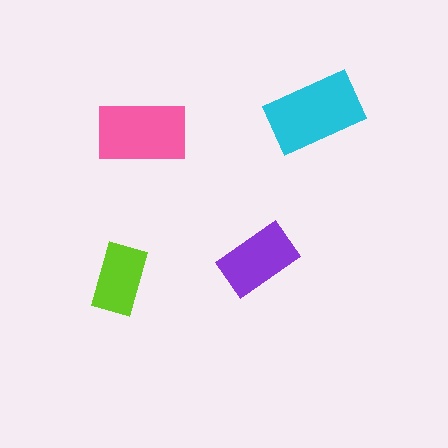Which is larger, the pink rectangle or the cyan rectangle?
The cyan one.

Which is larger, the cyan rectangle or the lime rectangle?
The cyan one.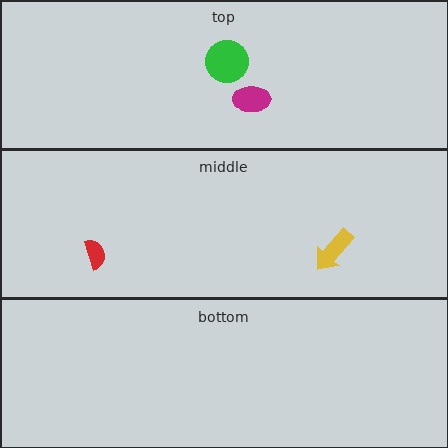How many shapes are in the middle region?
2.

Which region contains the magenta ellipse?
The top region.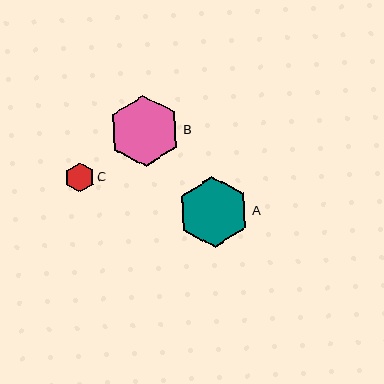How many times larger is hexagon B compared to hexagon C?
Hexagon B is approximately 2.4 times the size of hexagon C.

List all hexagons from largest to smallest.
From largest to smallest: B, A, C.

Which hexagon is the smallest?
Hexagon C is the smallest with a size of approximately 29 pixels.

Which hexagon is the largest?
Hexagon B is the largest with a size of approximately 71 pixels.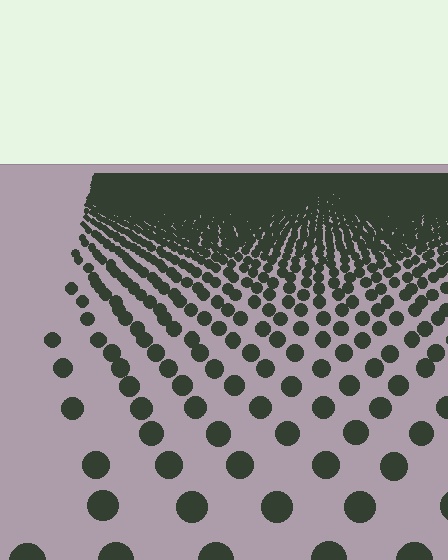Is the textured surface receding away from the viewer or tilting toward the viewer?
The surface is receding away from the viewer. Texture elements get smaller and denser toward the top.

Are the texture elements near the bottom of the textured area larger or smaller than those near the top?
Larger. Near the bottom, elements are closer to the viewer and appear at a bigger on-screen size.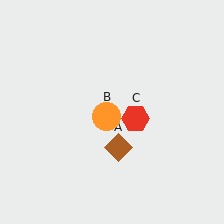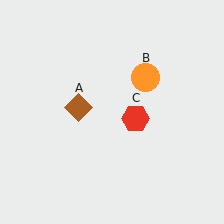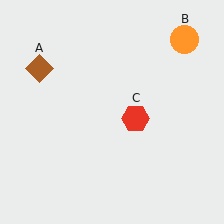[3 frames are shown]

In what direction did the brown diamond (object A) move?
The brown diamond (object A) moved up and to the left.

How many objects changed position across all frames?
2 objects changed position: brown diamond (object A), orange circle (object B).